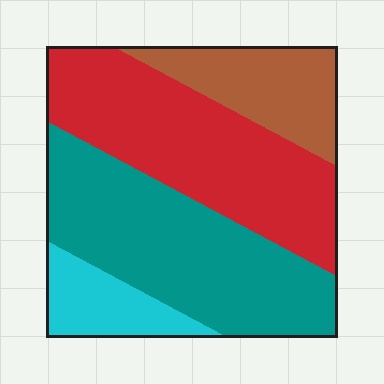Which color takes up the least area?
Cyan, at roughly 10%.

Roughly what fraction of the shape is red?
Red covers about 35% of the shape.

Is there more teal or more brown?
Teal.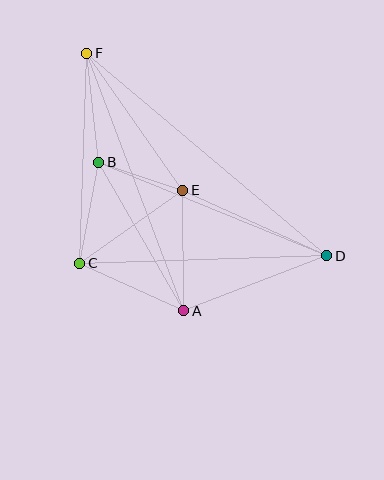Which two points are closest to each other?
Points B and E are closest to each other.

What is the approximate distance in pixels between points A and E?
The distance between A and E is approximately 121 pixels.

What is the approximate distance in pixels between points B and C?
The distance between B and C is approximately 103 pixels.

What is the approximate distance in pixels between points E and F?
The distance between E and F is approximately 167 pixels.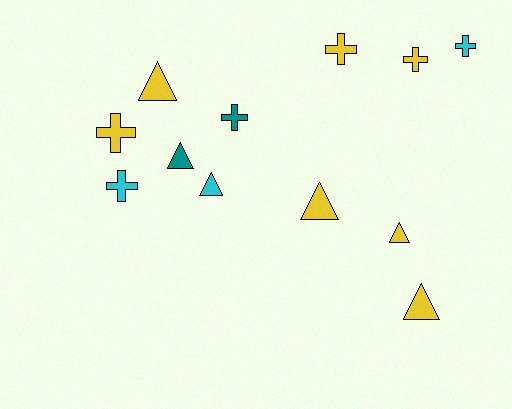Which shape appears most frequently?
Cross, with 6 objects.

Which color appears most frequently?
Yellow, with 7 objects.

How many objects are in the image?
There are 12 objects.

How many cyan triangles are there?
There is 1 cyan triangle.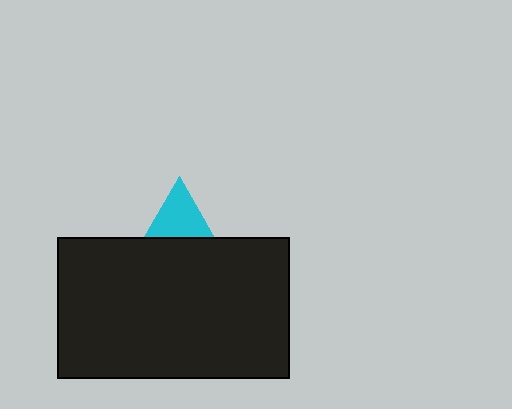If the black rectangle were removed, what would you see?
You would see the complete cyan triangle.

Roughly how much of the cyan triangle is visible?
A small part of it is visible (roughly 37%).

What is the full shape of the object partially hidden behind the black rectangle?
The partially hidden object is a cyan triangle.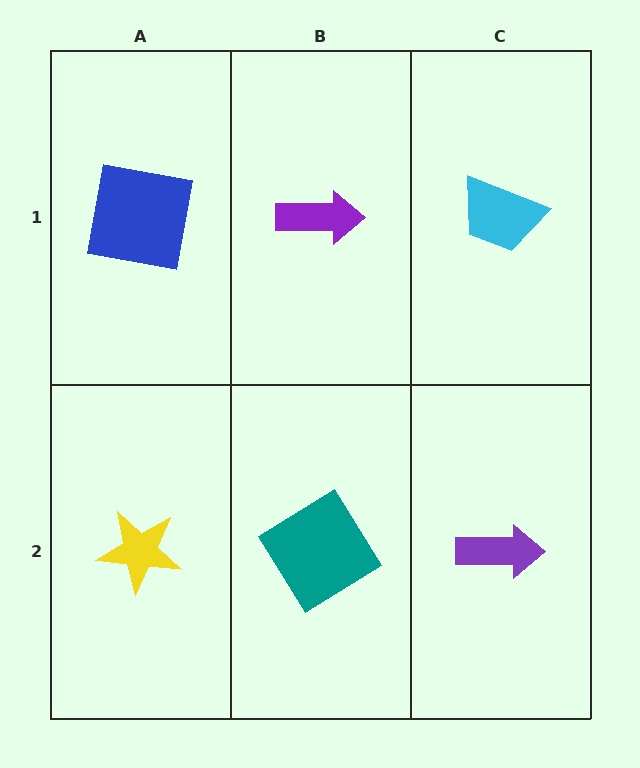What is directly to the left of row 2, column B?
A yellow star.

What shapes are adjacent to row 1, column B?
A teal diamond (row 2, column B), a blue square (row 1, column A), a cyan trapezoid (row 1, column C).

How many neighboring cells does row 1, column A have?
2.